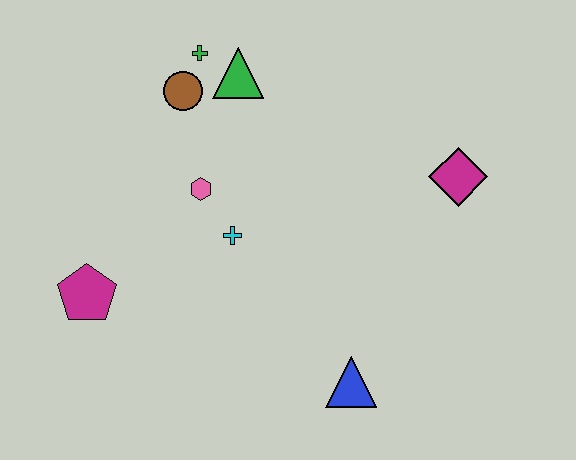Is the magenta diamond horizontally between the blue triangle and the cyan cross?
No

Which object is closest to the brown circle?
The green cross is closest to the brown circle.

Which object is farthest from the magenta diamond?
The magenta pentagon is farthest from the magenta diamond.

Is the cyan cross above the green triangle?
No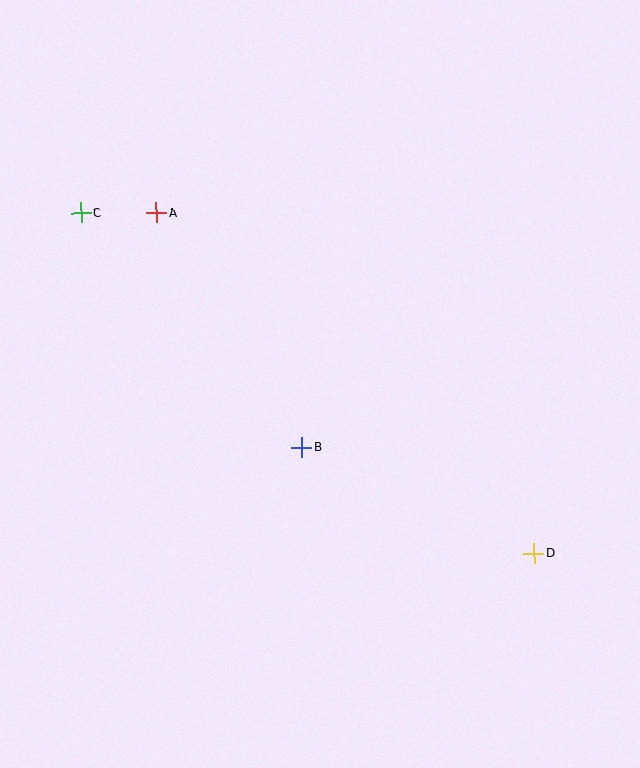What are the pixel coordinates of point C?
Point C is at (81, 213).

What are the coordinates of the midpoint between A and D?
The midpoint between A and D is at (345, 383).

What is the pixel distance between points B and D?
The distance between B and D is 256 pixels.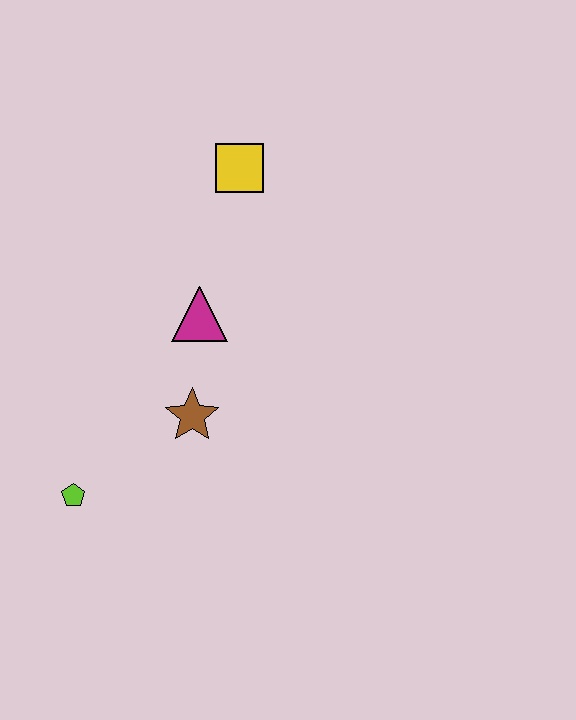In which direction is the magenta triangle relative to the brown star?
The magenta triangle is above the brown star.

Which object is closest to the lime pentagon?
The brown star is closest to the lime pentagon.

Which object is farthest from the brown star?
The yellow square is farthest from the brown star.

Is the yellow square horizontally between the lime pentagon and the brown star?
No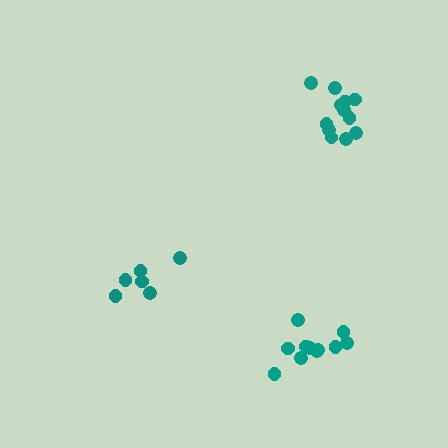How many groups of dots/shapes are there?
There are 3 groups.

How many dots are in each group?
Group 1: 6 dots, Group 2: 12 dots, Group 3: 11 dots (29 total).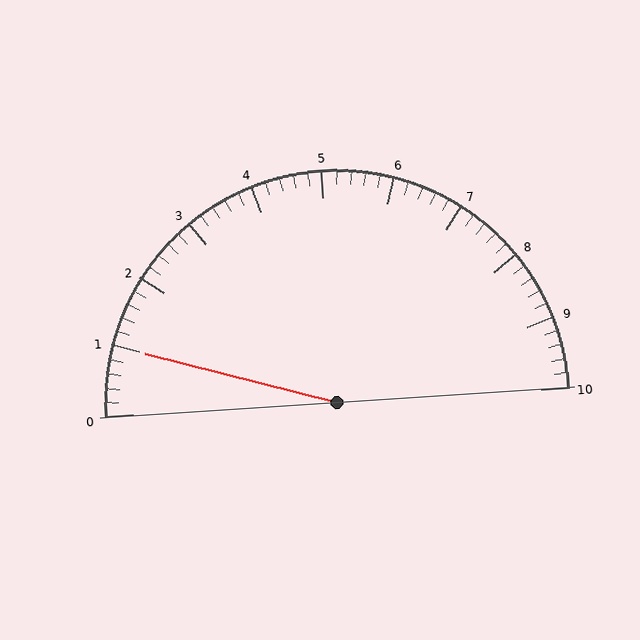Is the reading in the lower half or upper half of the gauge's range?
The reading is in the lower half of the range (0 to 10).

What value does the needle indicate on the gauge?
The needle indicates approximately 1.0.